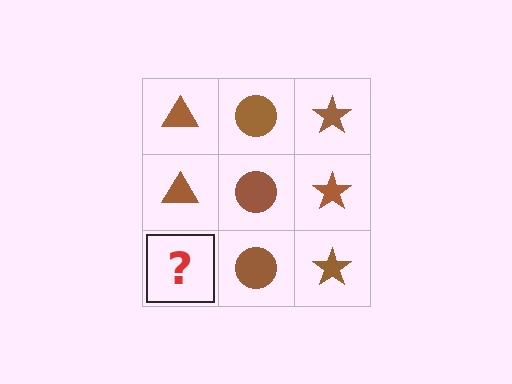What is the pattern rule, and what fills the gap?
The rule is that each column has a consistent shape. The gap should be filled with a brown triangle.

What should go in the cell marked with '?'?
The missing cell should contain a brown triangle.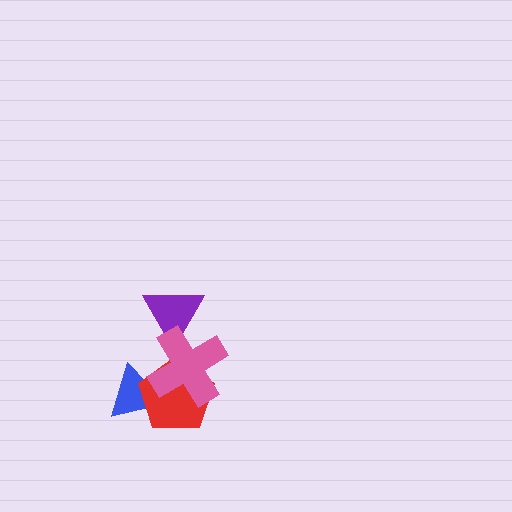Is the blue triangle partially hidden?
Yes, it is partially covered by another shape.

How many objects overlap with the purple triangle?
1 object overlaps with the purple triangle.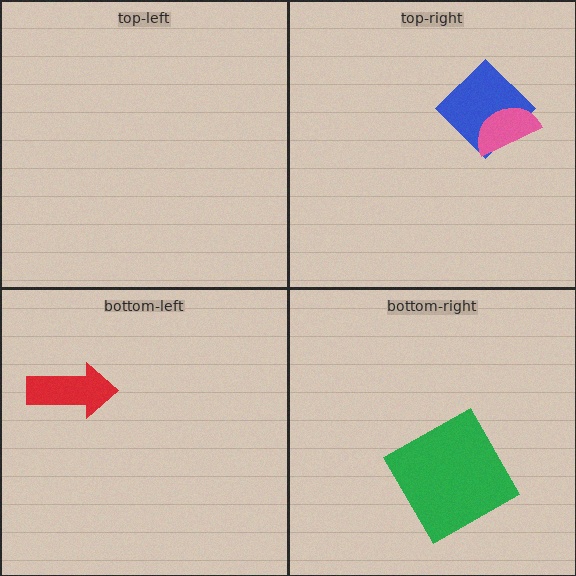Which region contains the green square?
The bottom-right region.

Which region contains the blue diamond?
The top-right region.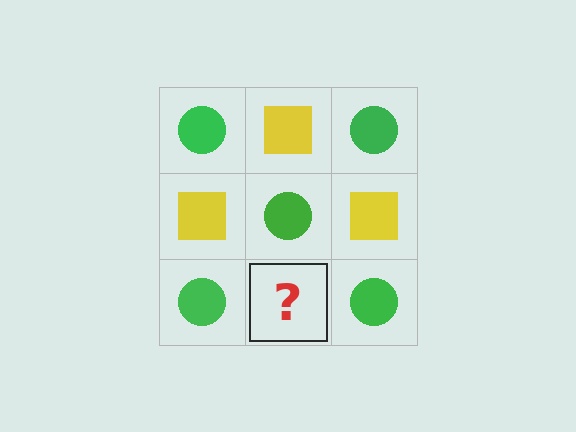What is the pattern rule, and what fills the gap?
The rule is that it alternates green circle and yellow square in a checkerboard pattern. The gap should be filled with a yellow square.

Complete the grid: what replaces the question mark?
The question mark should be replaced with a yellow square.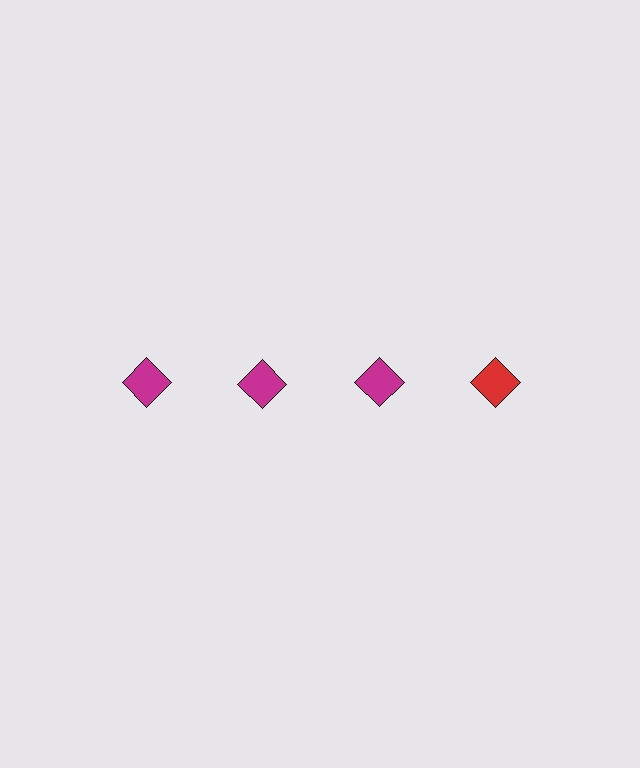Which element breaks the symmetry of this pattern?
The red diamond in the top row, second from right column breaks the symmetry. All other shapes are magenta diamonds.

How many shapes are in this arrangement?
There are 4 shapes arranged in a grid pattern.